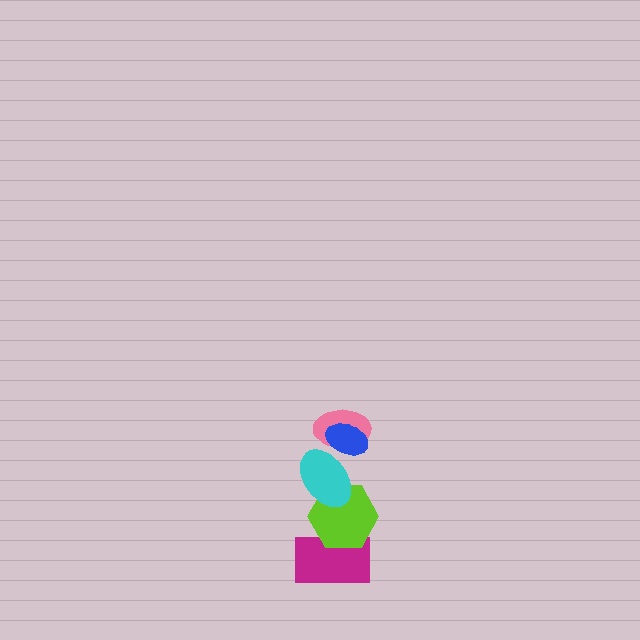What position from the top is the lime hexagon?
The lime hexagon is 4th from the top.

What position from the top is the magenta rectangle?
The magenta rectangle is 5th from the top.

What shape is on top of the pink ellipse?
The blue ellipse is on top of the pink ellipse.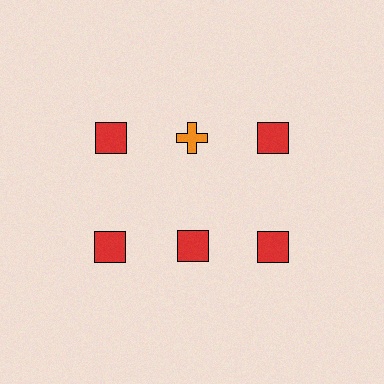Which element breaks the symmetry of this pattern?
The orange cross in the top row, second from left column breaks the symmetry. All other shapes are red squares.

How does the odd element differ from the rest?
It differs in both color (orange instead of red) and shape (cross instead of square).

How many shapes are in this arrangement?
There are 6 shapes arranged in a grid pattern.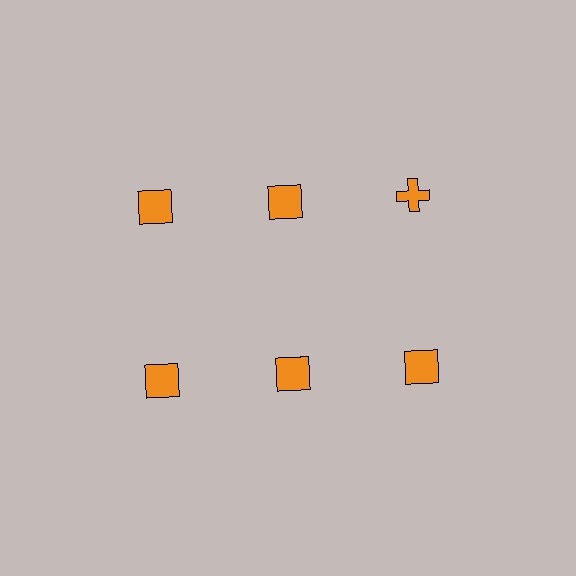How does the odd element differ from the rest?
It has a different shape: cross instead of square.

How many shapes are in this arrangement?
There are 6 shapes arranged in a grid pattern.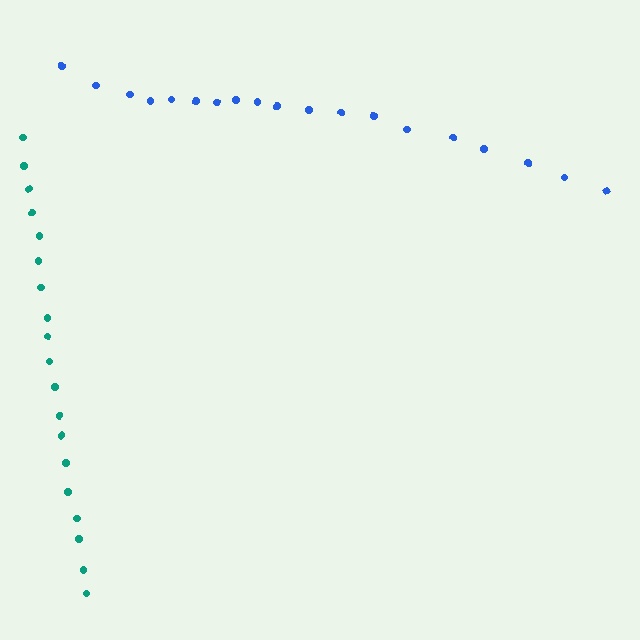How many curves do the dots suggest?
There are 2 distinct paths.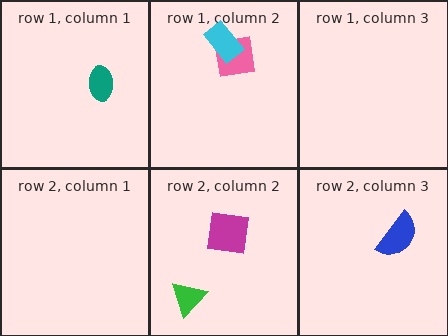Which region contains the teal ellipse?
The row 1, column 1 region.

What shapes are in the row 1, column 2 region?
The pink square, the cyan rectangle.